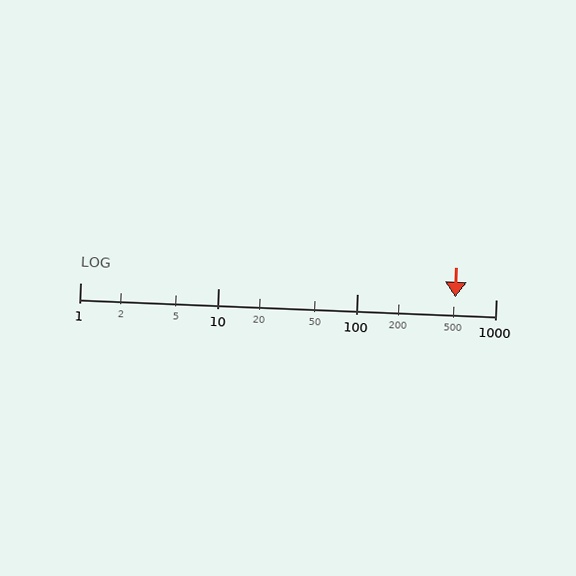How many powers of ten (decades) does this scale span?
The scale spans 3 decades, from 1 to 1000.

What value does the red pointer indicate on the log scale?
The pointer indicates approximately 510.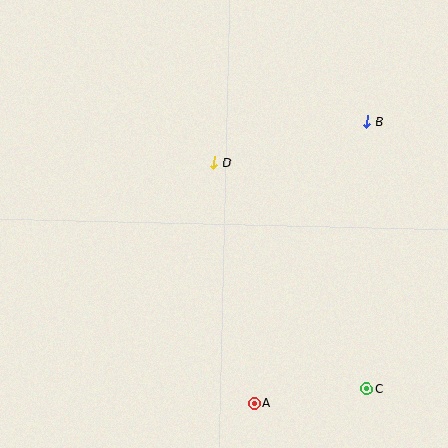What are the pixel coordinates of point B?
Point B is at (367, 122).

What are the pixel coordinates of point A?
Point A is at (254, 403).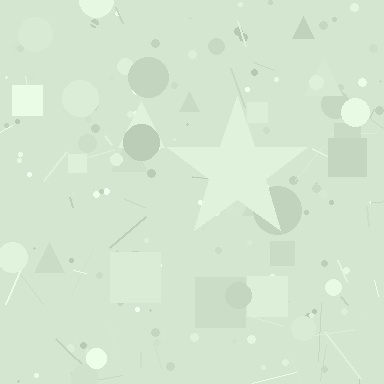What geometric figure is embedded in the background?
A star is embedded in the background.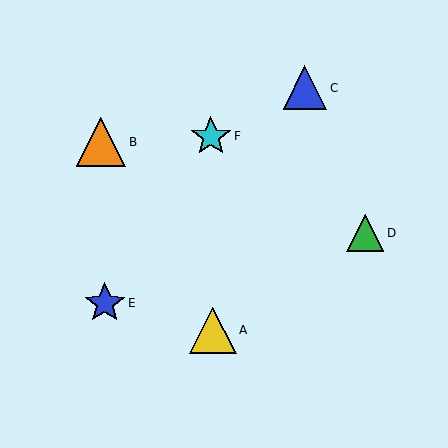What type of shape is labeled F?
Shape F is a cyan star.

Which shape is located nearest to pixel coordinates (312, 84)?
The blue triangle (labeled C) at (305, 88) is nearest to that location.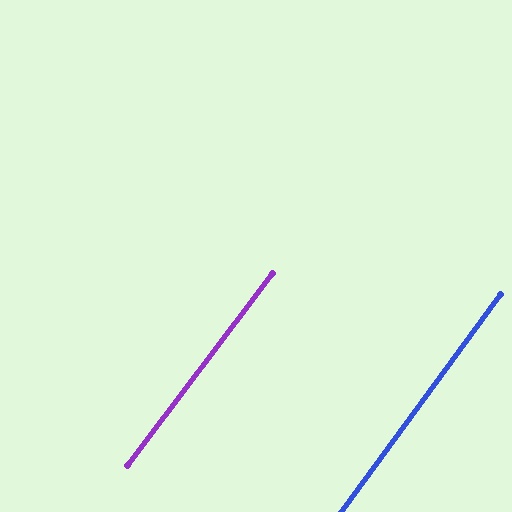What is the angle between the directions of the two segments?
Approximately 1 degree.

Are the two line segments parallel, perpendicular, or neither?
Parallel — their directions differ by only 1.1°.